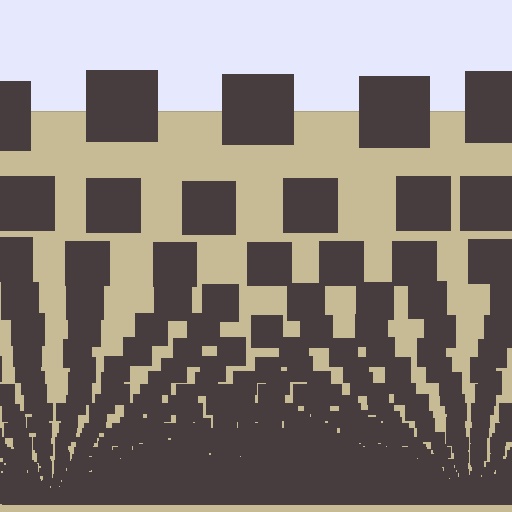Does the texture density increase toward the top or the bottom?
Density increases toward the bottom.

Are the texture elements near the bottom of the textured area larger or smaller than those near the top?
Smaller. The gradient is inverted — elements near the bottom are smaller and denser.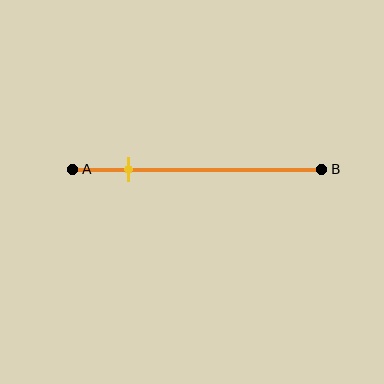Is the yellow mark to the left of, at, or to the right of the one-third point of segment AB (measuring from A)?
The yellow mark is to the left of the one-third point of segment AB.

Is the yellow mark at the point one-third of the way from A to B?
No, the mark is at about 20% from A, not at the 33% one-third point.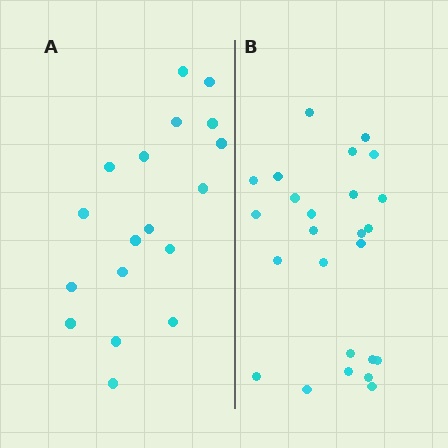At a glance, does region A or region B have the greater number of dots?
Region B (the right region) has more dots.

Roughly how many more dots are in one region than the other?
Region B has roughly 8 or so more dots than region A.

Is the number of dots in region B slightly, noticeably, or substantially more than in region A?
Region B has noticeably more, but not dramatically so. The ratio is roughly 1.4 to 1.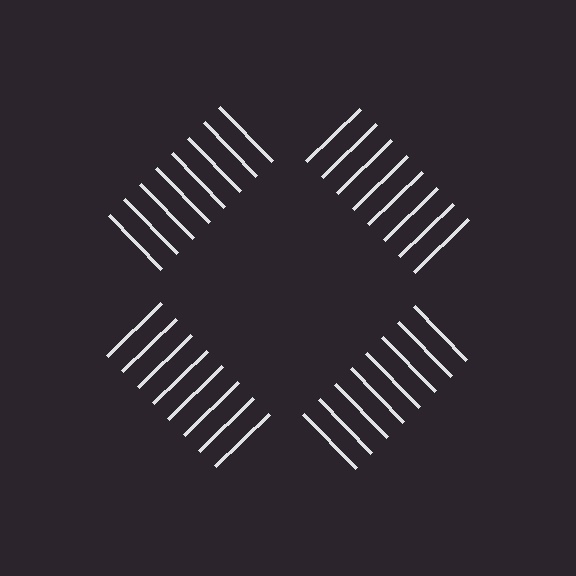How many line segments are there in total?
32 — 8 along each of the 4 edges.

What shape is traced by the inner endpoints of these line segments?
An illusory square — the line segments terminate on its edges but no continuous stroke is drawn.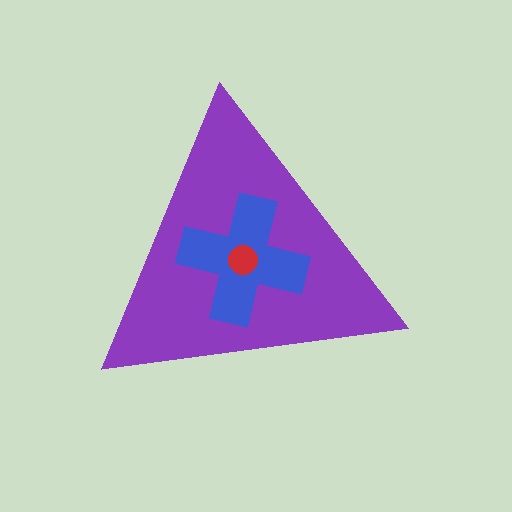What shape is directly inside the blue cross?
The red circle.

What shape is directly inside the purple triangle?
The blue cross.